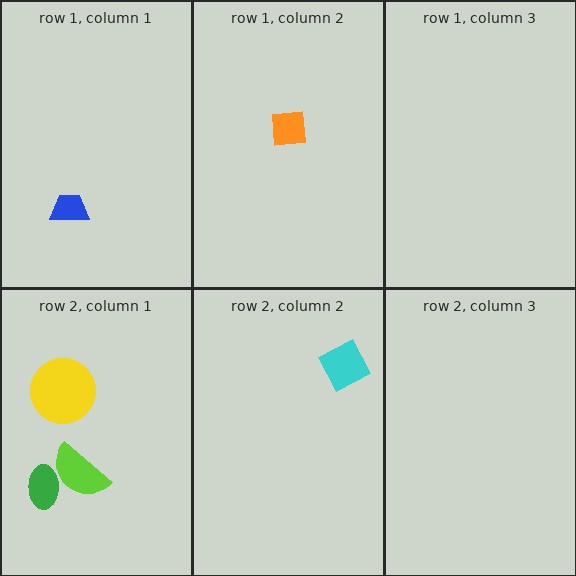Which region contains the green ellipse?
The row 2, column 1 region.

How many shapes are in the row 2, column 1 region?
3.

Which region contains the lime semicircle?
The row 2, column 1 region.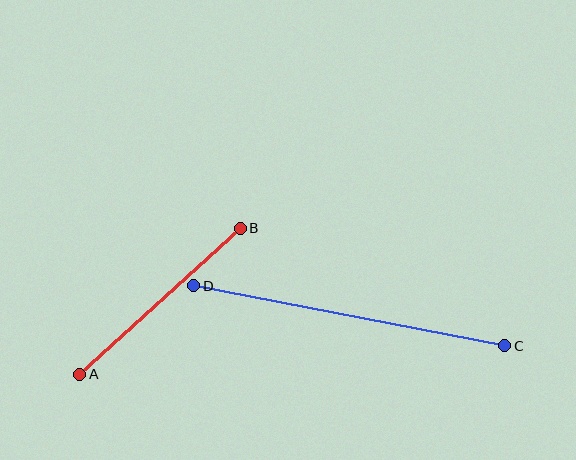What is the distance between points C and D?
The distance is approximately 316 pixels.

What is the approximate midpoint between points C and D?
The midpoint is at approximately (349, 316) pixels.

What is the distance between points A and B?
The distance is approximately 217 pixels.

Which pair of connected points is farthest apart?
Points C and D are farthest apart.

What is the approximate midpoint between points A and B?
The midpoint is at approximately (160, 301) pixels.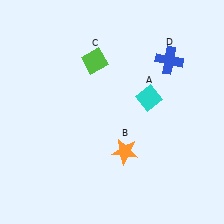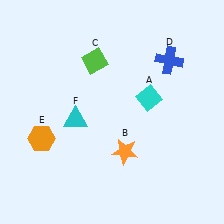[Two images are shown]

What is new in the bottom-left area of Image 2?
A cyan triangle (F) was added in the bottom-left area of Image 2.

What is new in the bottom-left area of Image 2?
An orange hexagon (E) was added in the bottom-left area of Image 2.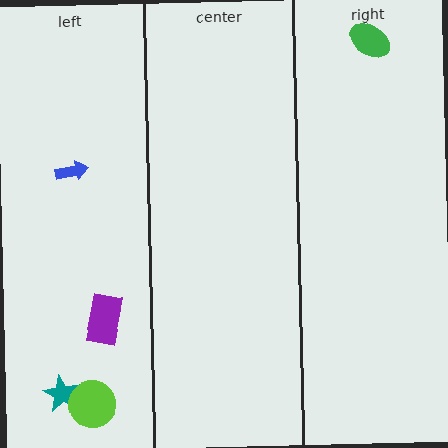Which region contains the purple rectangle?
The left region.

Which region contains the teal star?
The left region.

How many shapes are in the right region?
1.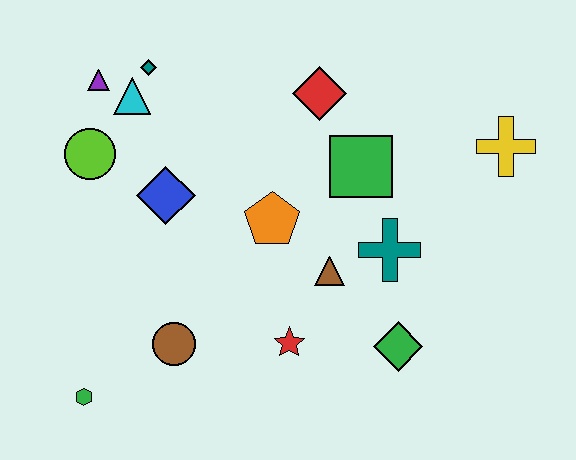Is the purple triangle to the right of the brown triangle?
No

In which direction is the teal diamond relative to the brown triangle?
The teal diamond is above the brown triangle.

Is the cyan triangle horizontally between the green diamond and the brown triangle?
No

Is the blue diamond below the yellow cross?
Yes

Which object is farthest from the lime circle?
The yellow cross is farthest from the lime circle.